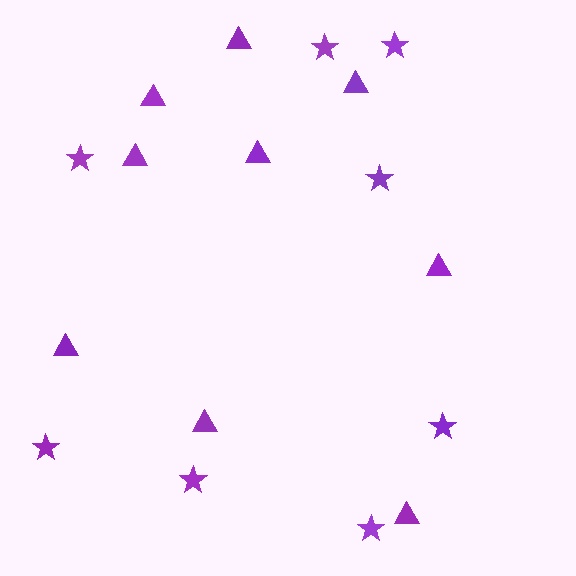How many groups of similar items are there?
There are 2 groups: one group of triangles (9) and one group of stars (8).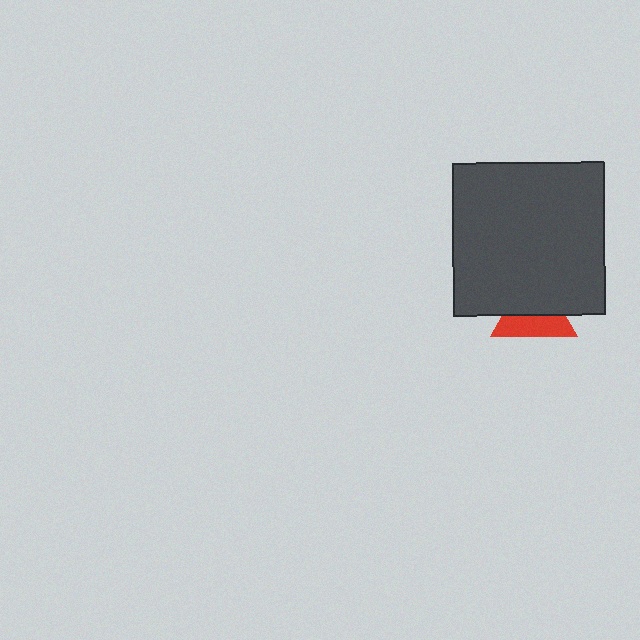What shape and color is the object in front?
The object in front is a dark gray square.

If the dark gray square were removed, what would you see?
You would see the complete red triangle.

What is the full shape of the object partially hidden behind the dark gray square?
The partially hidden object is a red triangle.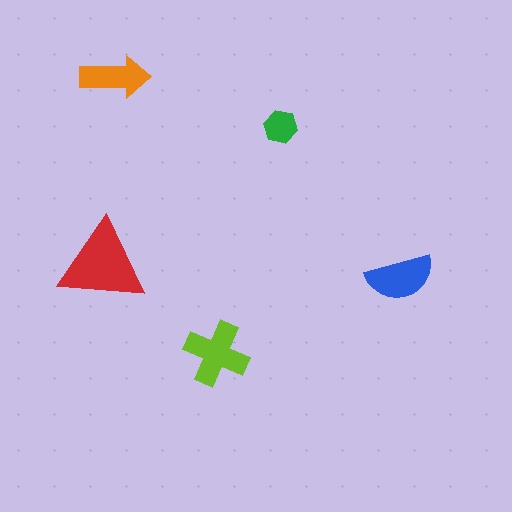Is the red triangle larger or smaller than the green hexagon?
Larger.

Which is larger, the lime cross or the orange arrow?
The lime cross.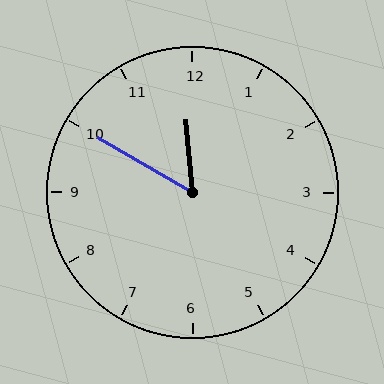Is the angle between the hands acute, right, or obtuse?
It is acute.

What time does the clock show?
11:50.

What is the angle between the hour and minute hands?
Approximately 55 degrees.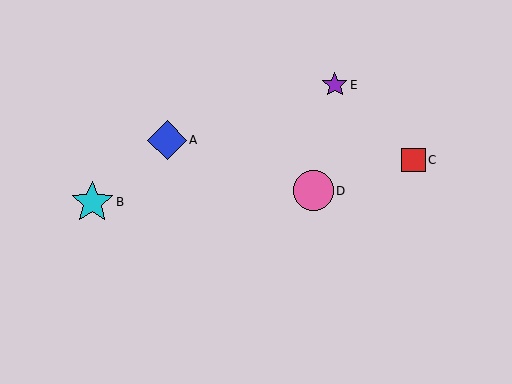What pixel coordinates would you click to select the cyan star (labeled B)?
Click at (92, 202) to select the cyan star B.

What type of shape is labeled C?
Shape C is a red square.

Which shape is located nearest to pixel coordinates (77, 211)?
The cyan star (labeled B) at (92, 202) is nearest to that location.